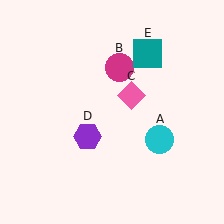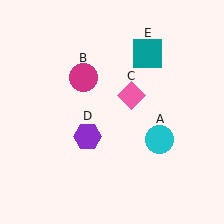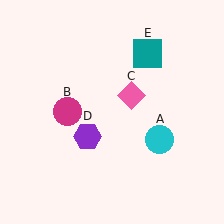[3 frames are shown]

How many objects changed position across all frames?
1 object changed position: magenta circle (object B).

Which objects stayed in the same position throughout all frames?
Cyan circle (object A) and pink diamond (object C) and purple hexagon (object D) and teal square (object E) remained stationary.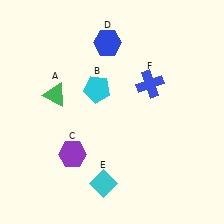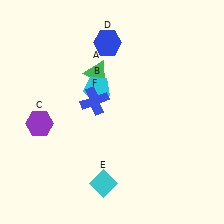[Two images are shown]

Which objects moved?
The objects that moved are: the green triangle (A), the purple hexagon (C), the blue cross (F).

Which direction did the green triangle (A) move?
The green triangle (A) moved right.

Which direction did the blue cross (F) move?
The blue cross (F) moved left.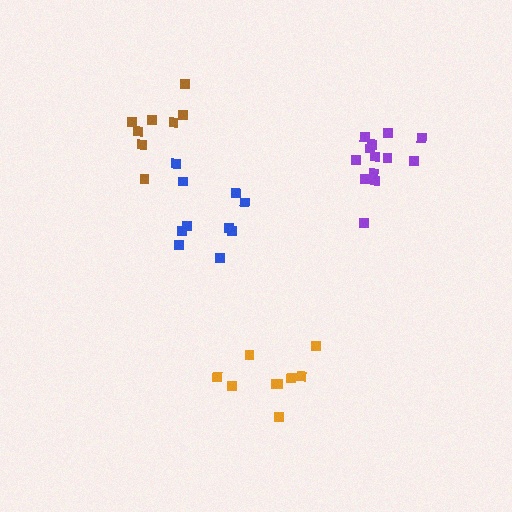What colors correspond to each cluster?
The clusters are colored: brown, blue, purple, orange.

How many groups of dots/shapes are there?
There are 4 groups.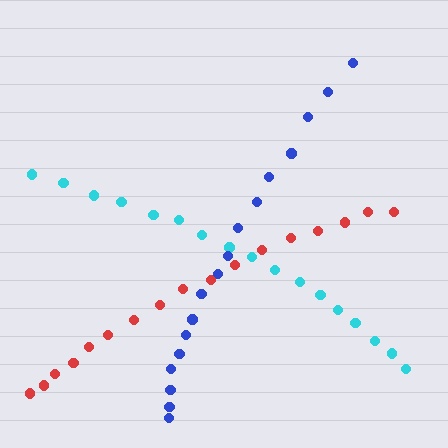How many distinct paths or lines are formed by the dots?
There are 3 distinct paths.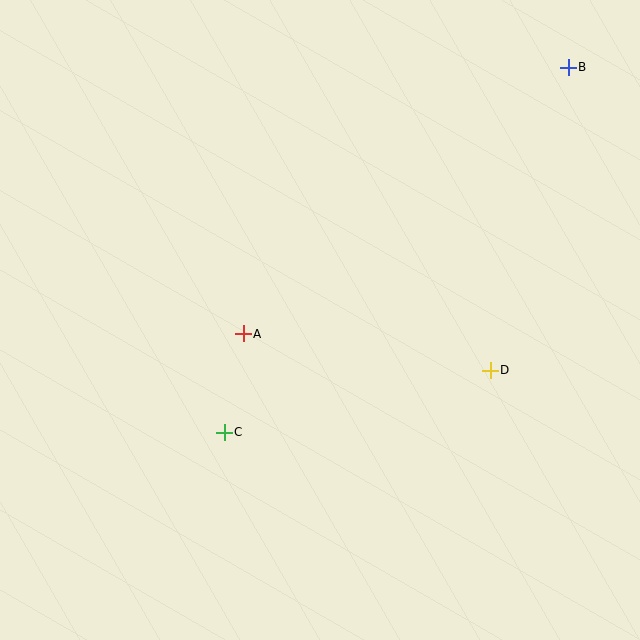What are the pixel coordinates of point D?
Point D is at (490, 370).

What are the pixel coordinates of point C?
Point C is at (224, 432).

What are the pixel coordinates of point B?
Point B is at (568, 67).